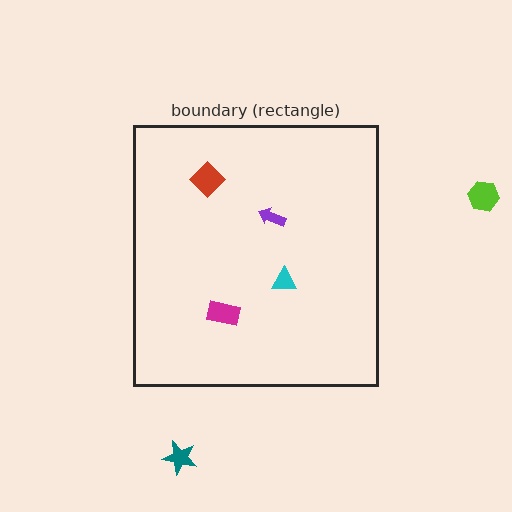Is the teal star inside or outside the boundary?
Outside.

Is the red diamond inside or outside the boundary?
Inside.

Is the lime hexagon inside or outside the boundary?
Outside.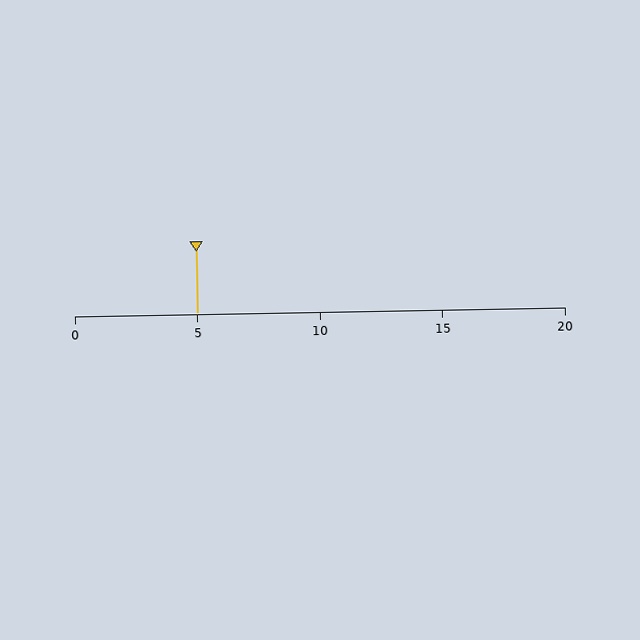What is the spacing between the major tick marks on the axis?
The major ticks are spaced 5 apart.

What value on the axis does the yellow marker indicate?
The marker indicates approximately 5.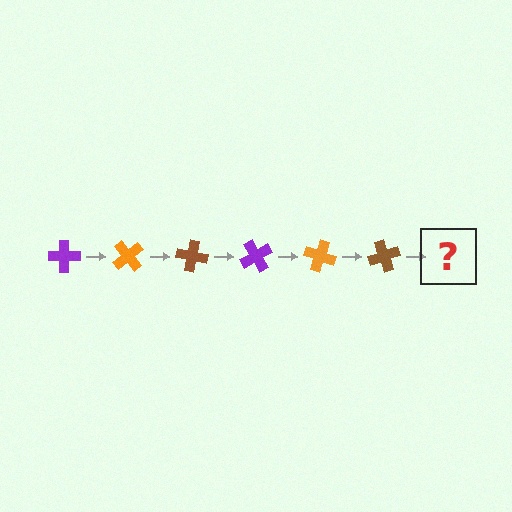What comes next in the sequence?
The next element should be a purple cross, rotated 300 degrees from the start.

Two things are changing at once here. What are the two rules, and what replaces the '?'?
The two rules are that it rotates 50 degrees each step and the color cycles through purple, orange, and brown. The '?' should be a purple cross, rotated 300 degrees from the start.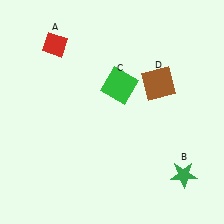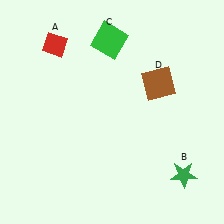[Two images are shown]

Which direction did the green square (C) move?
The green square (C) moved up.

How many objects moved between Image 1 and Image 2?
1 object moved between the two images.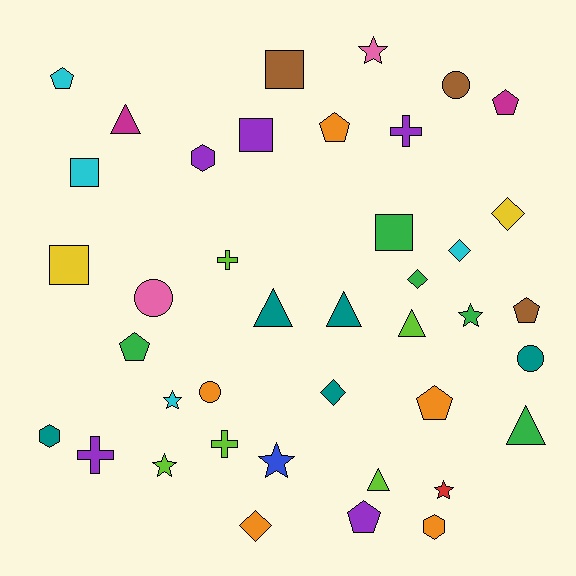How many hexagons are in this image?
There are 3 hexagons.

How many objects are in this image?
There are 40 objects.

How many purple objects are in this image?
There are 5 purple objects.